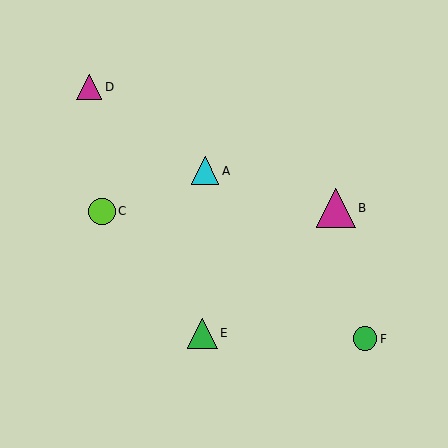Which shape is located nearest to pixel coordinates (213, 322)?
The green triangle (labeled E) at (202, 333) is nearest to that location.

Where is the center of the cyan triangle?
The center of the cyan triangle is at (205, 171).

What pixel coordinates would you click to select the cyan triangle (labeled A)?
Click at (205, 171) to select the cyan triangle A.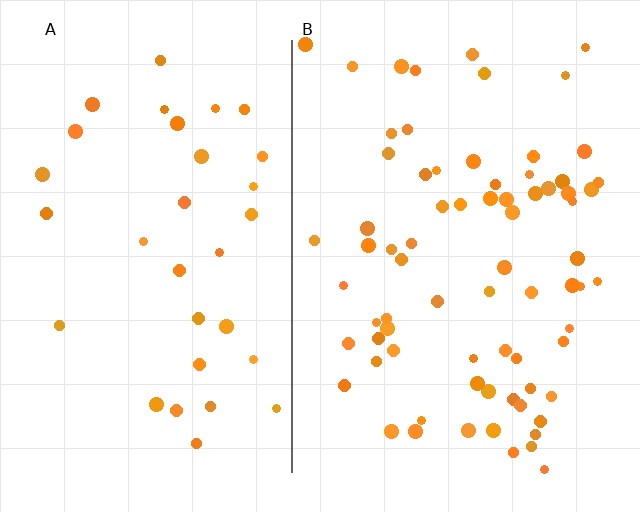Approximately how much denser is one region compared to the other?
Approximately 2.2× — region B over region A.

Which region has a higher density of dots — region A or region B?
B (the right).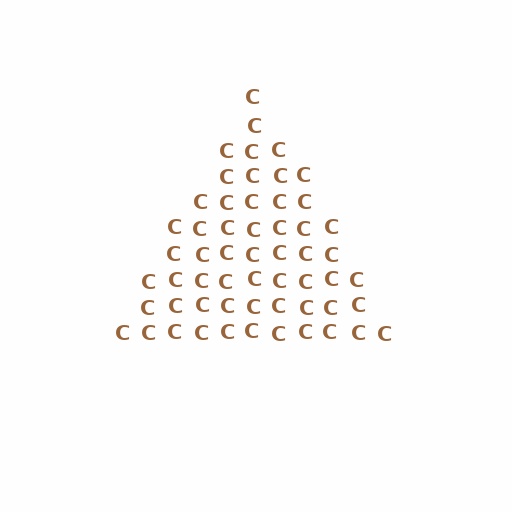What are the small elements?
The small elements are letter C's.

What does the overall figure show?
The overall figure shows a triangle.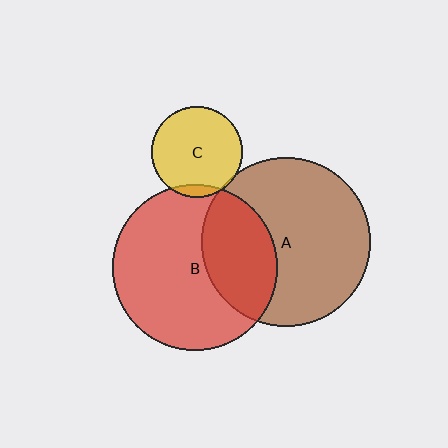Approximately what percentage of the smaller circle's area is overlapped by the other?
Approximately 5%.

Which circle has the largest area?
Circle A (brown).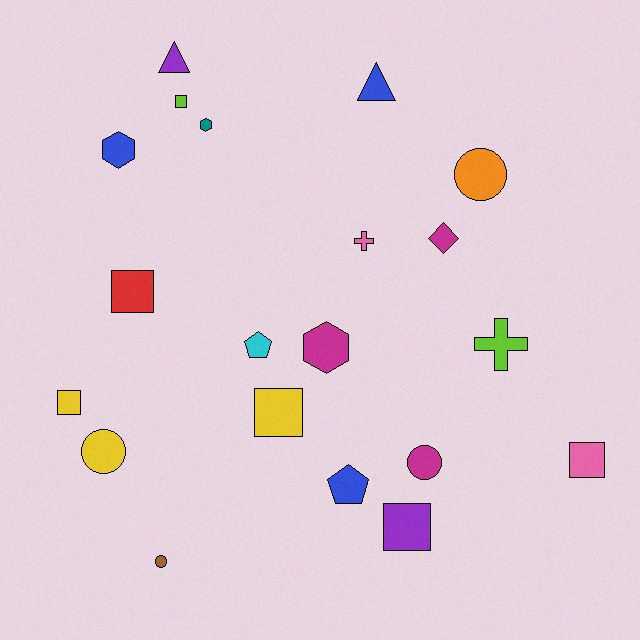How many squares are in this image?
There are 6 squares.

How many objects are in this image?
There are 20 objects.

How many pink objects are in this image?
There are 2 pink objects.